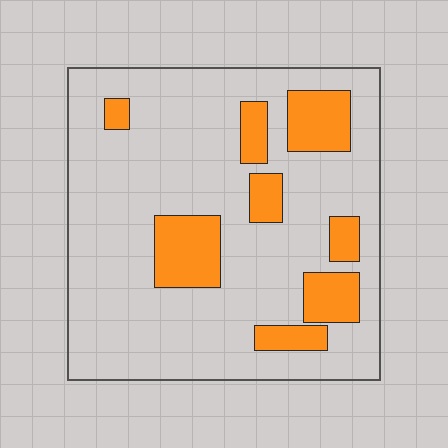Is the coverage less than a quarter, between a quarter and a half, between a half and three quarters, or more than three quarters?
Less than a quarter.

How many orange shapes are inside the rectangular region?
8.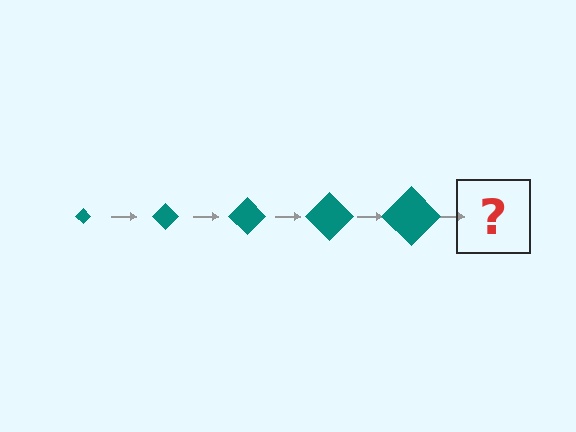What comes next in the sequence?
The next element should be a teal diamond, larger than the previous one.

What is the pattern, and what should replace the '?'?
The pattern is that the diamond gets progressively larger each step. The '?' should be a teal diamond, larger than the previous one.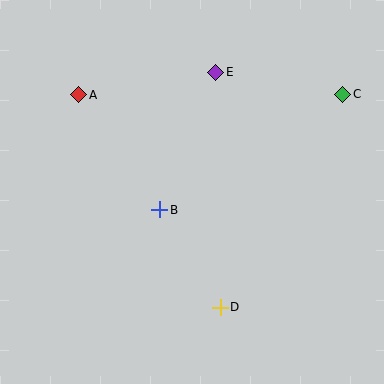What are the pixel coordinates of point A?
Point A is at (79, 95).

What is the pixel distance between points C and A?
The distance between C and A is 264 pixels.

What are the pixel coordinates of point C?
Point C is at (343, 94).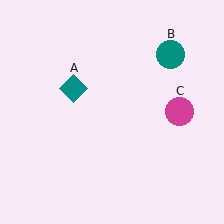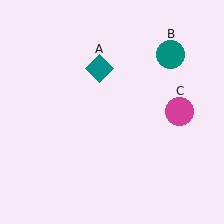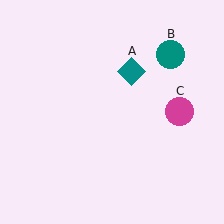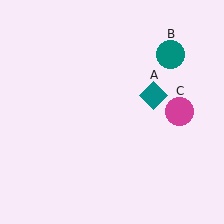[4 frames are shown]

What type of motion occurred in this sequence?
The teal diamond (object A) rotated clockwise around the center of the scene.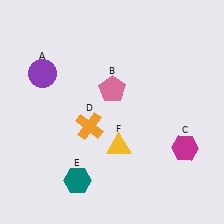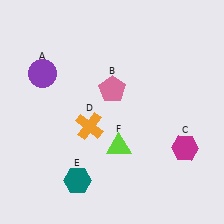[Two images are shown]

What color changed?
The triangle (F) changed from yellow in Image 1 to lime in Image 2.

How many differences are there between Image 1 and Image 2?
There is 1 difference between the two images.